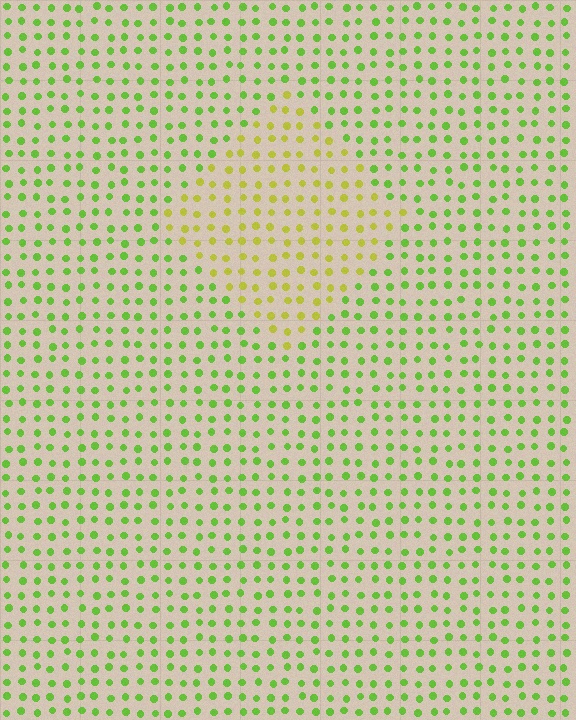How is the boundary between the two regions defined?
The boundary is defined purely by a slight shift in hue (about 36 degrees). Spacing, size, and orientation are identical on both sides.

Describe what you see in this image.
The image is filled with small lime elements in a uniform arrangement. A diamond-shaped region is visible where the elements are tinted to a slightly different hue, forming a subtle color boundary.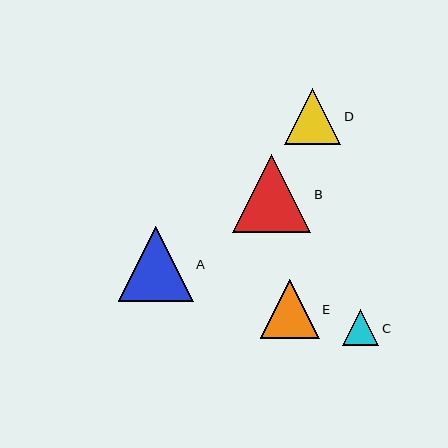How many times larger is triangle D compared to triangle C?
Triangle D is approximately 1.6 times the size of triangle C.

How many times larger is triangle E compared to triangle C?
Triangle E is approximately 1.6 times the size of triangle C.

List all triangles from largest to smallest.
From largest to smallest: B, A, E, D, C.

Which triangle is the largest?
Triangle B is the largest with a size of approximately 78 pixels.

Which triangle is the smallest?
Triangle C is the smallest with a size of approximately 36 pixels.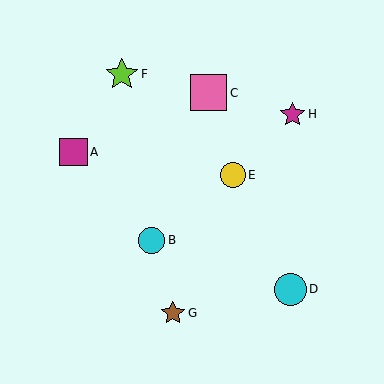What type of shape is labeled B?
Shape B is a cyan circle.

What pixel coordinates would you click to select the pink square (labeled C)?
Click at (208, 93) to select the pink square C.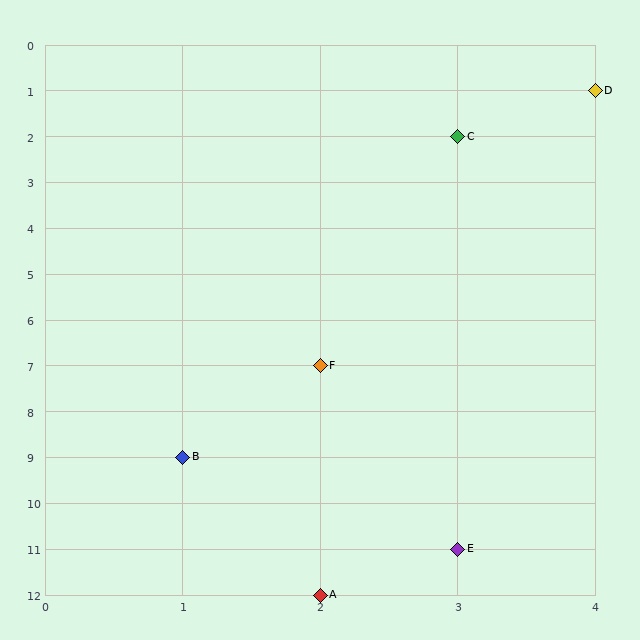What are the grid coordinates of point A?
Point A is at grid coordinates (2, 12).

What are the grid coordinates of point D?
Point D is at grid coordinates (4, 1).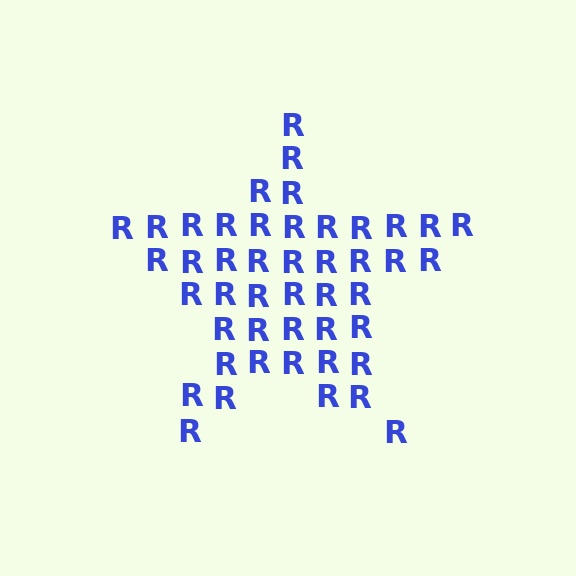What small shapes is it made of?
It is made of small letter R's.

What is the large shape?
The large shape is a star.